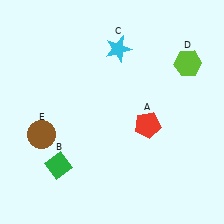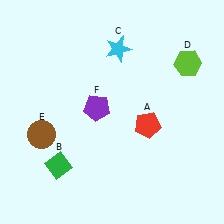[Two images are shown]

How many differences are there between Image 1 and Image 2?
There is 1 difference between the two images.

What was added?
A purple pentagon (F) was added in Image 2.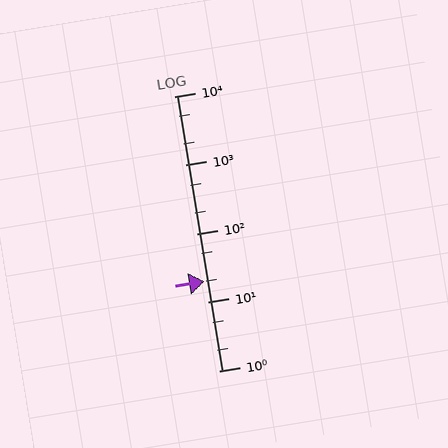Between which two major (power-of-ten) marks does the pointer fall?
The pointer is between 10 and 100.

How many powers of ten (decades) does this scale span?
The scale spans 4 decades, from 1 to 10000.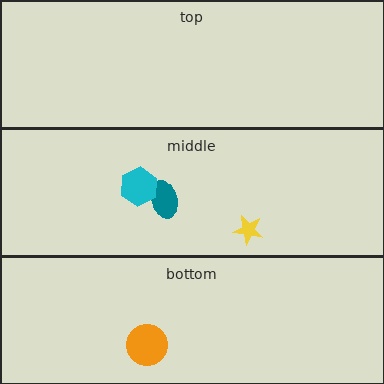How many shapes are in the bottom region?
1.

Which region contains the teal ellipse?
The middle region.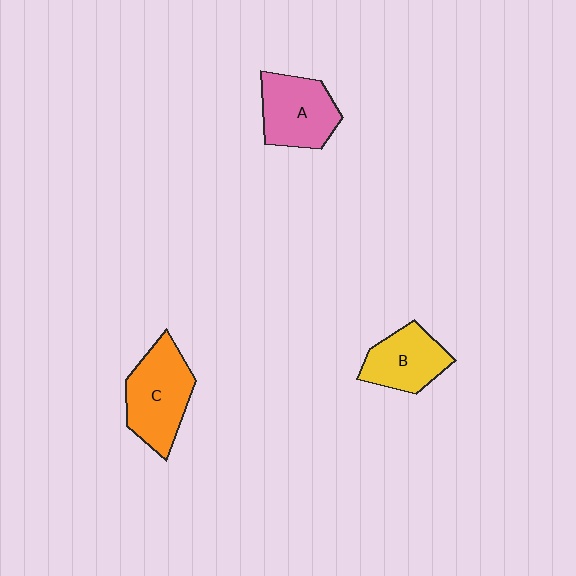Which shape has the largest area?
Shape C (orange).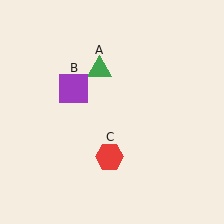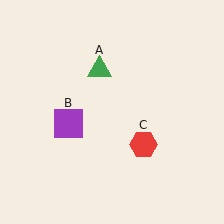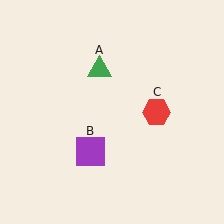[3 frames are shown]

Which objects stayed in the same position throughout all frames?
Green triangle (object A) remained stationary.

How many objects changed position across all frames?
2 objects changed position: purple square (object B), red hexagon (object C).